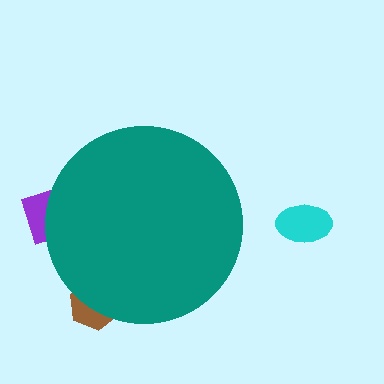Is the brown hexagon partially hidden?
Yes, the brown hexagon is partially hidden behind the teal circle.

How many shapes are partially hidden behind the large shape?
2 shapes are partially hidden.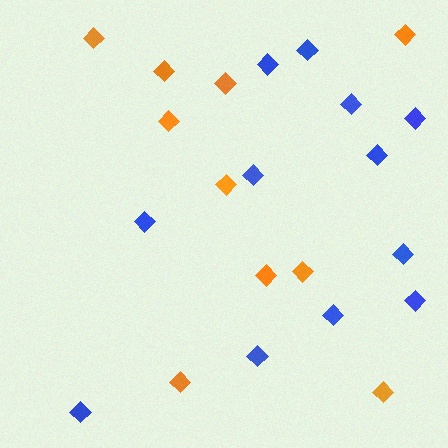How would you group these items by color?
There are 2 groups: one group of orange diamonds (10) and one group of blue diamonds (12).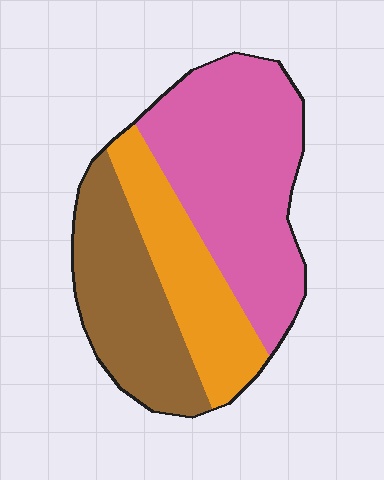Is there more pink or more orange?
Pink.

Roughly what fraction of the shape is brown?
Brown covers about 30% of the shape.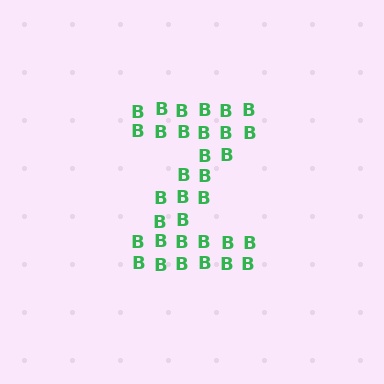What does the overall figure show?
The overall figure shows the letter Z.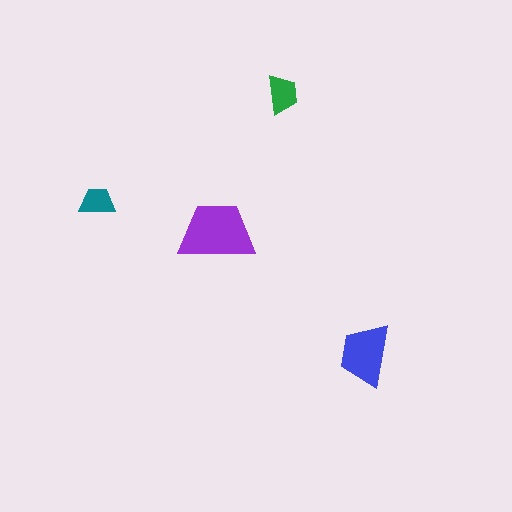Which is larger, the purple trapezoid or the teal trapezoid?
The purple one.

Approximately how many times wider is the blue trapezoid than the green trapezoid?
About 1.5 times wider.